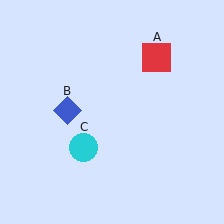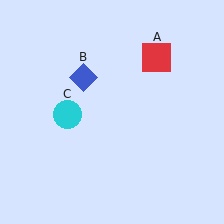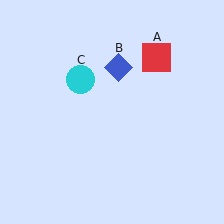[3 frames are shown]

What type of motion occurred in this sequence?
The blue diamond (object B), cyan circle (object C) rotated clockwise around the center of the scene.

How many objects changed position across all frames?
2 objects changed position: blue diamond (object B), cyan circle (object C).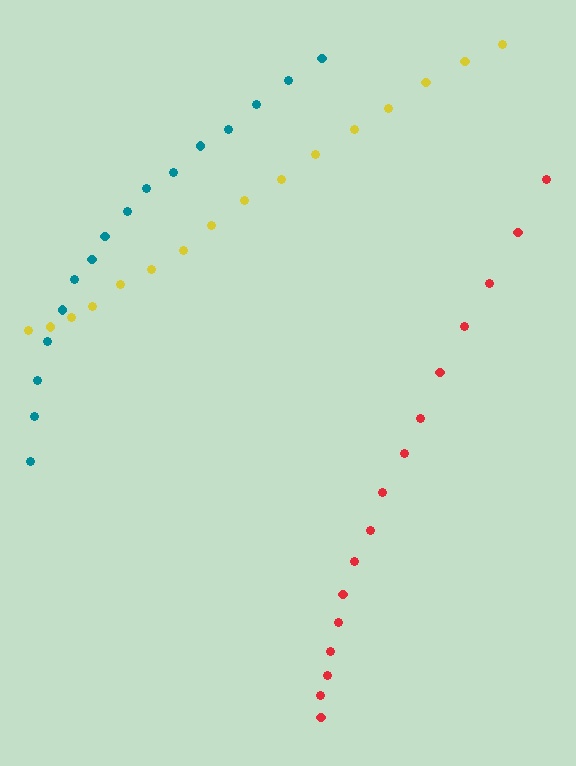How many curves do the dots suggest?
There are 3 distinct paths.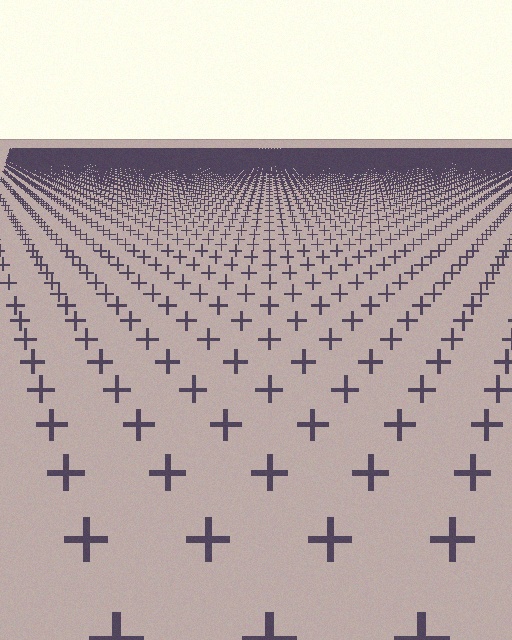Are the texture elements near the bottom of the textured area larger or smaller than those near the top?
Larger. Near the bottom, elements are closer to the viewer and appear at a bigger on-screen size.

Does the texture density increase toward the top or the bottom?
Density increases toward the top.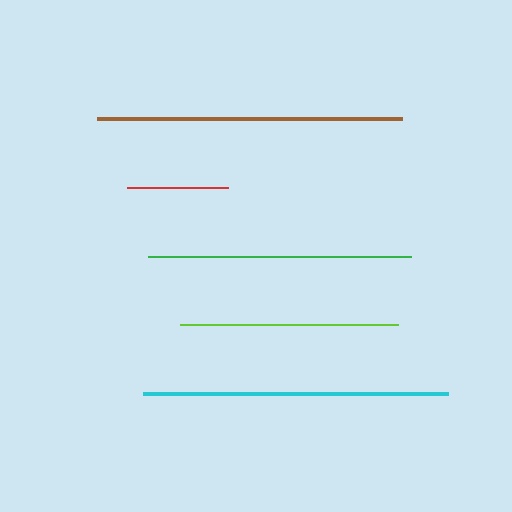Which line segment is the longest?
The cyan line is the longest at approximately 305 pixels.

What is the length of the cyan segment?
The cyan segment is approximately 305 pixels long.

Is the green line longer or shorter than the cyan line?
The cyan line is longer than the green line.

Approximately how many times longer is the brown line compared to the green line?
The brown line is approximately 1.2 times the length of the green line.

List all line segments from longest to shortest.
From longest to shortest: cyan, brown, green, lime, red.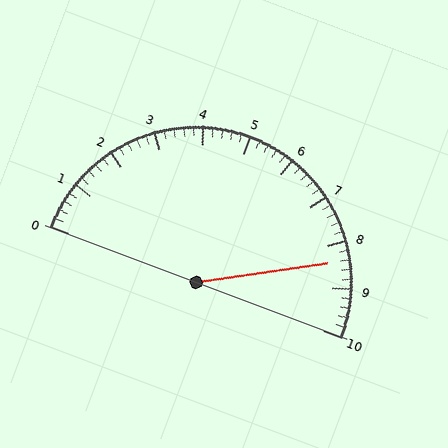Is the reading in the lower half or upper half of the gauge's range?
The reading is in the upper half of the range (0 to 10).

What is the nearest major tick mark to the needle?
The nearest major tick mark is 8.